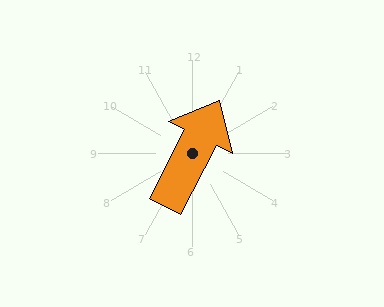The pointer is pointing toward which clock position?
Roughly 1 o'clock.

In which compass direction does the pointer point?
Northeast.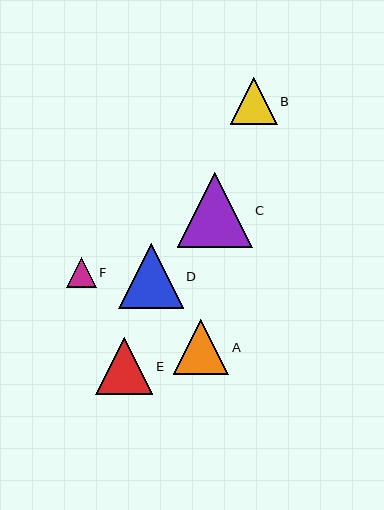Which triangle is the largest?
Triangle C is the largest with a size of approximately 75 pixels.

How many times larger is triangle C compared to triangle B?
Triangle C is approximately 1.6 times the size of triangle B.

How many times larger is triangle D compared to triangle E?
Triangle D is approximately 1.1 times the size of triangle E.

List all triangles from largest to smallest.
From largest to smallest: C, D, E, A, B, F.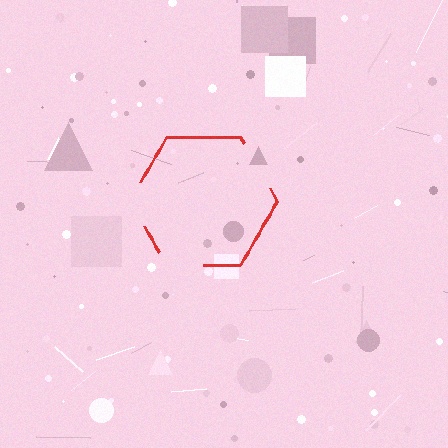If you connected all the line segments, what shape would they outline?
They would outline a hexagon.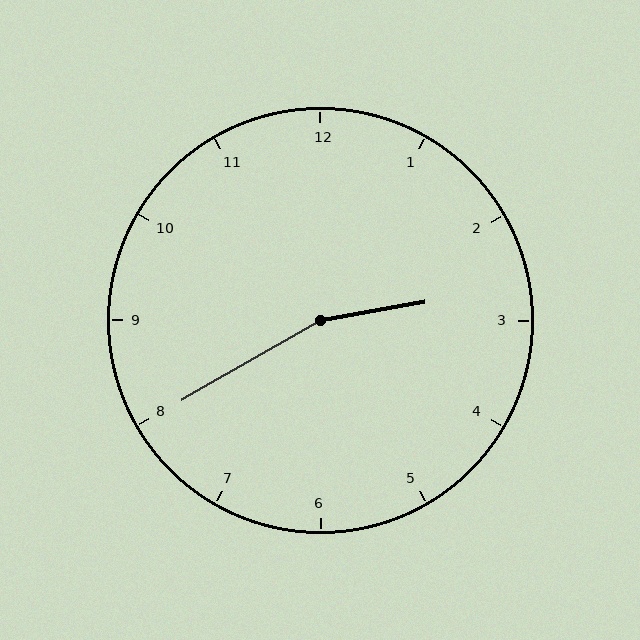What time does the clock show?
2:40.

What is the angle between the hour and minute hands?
Approximately 160 degrees.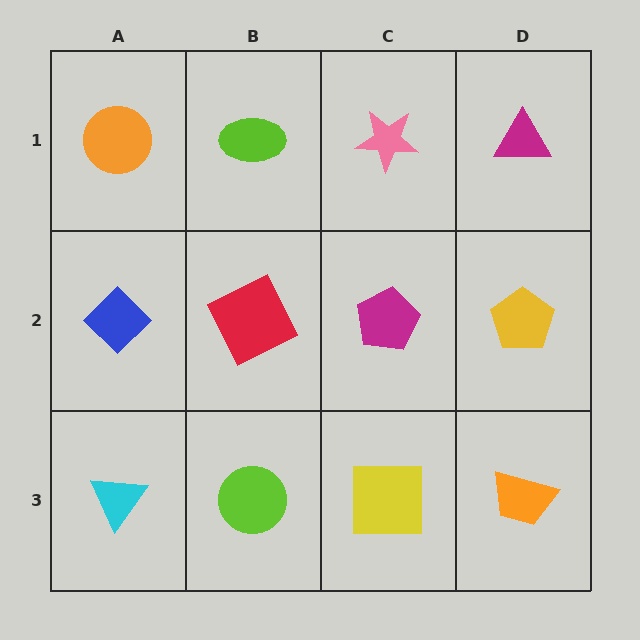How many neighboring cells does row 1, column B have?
3.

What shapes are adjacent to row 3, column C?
A magenta pentagon (row 2, column C), a lime circle (row 3, column B), an orange trapezoid (row 3, column D).